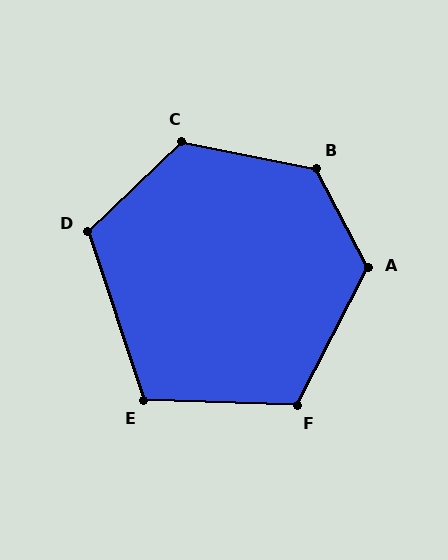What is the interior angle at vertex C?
Approximately 125 degrees (obtuse).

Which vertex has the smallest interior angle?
E, at approximately 110 degrees.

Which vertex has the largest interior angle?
B, at approximately 129 degrees.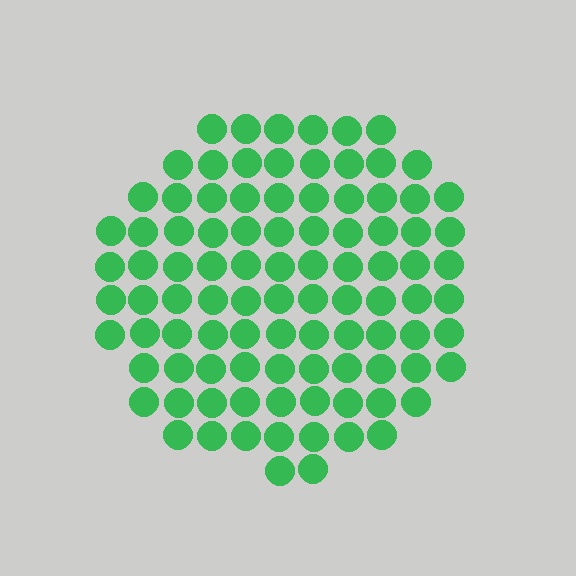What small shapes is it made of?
It is made of small circles.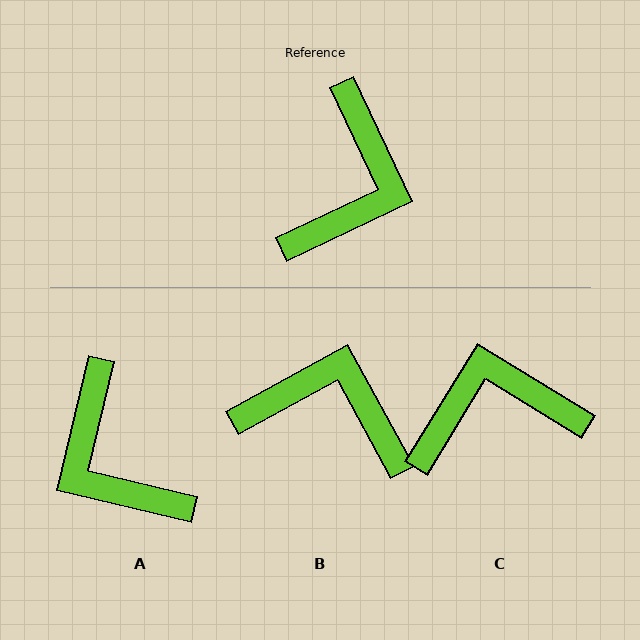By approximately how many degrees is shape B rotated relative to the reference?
Approximately 93 degrees counter-clockwise.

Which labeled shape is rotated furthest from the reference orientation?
A, about 129 degrees away.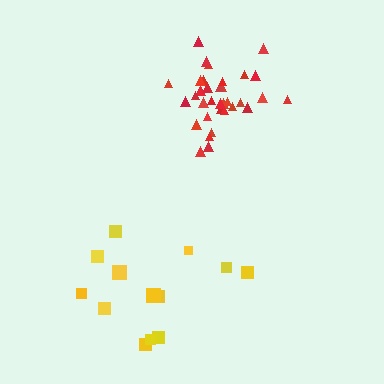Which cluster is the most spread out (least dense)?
Yellow.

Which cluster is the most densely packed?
Red.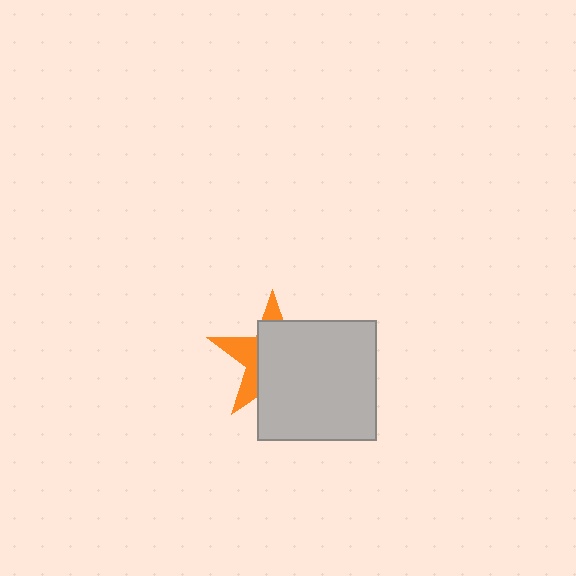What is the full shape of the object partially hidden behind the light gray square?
The partially hidden object is an orange star.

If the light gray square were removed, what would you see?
You would see the complete orange star.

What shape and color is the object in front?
The object in front is a light gray square.